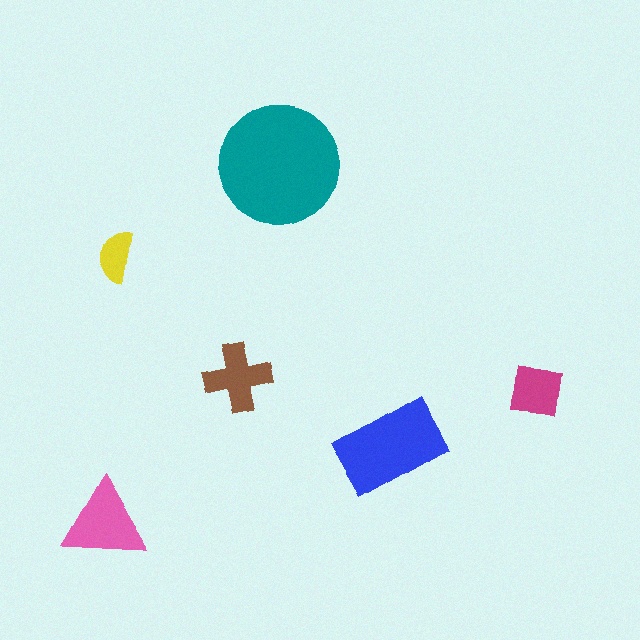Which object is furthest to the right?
The magenta square is rightmost.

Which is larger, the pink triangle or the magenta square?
The pink triangle.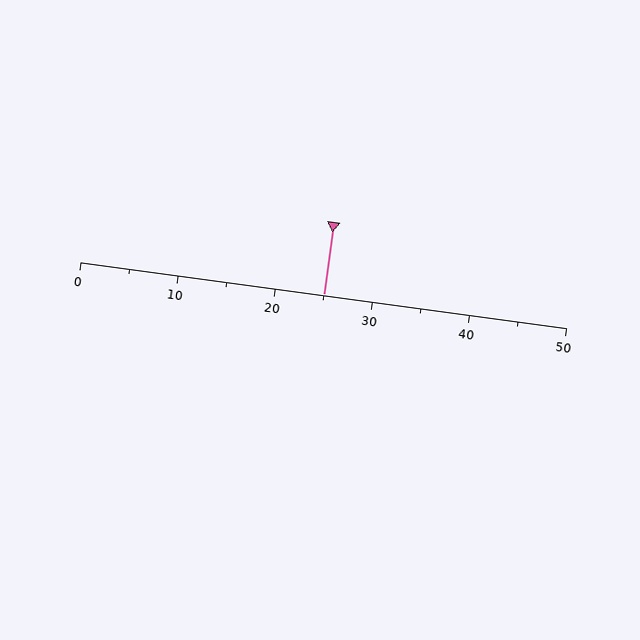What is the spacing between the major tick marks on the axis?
The major ticks are spaced 10 apart.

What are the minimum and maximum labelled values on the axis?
The axis runs from 0 to 50.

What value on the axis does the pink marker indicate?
The marker indicates approximately 25.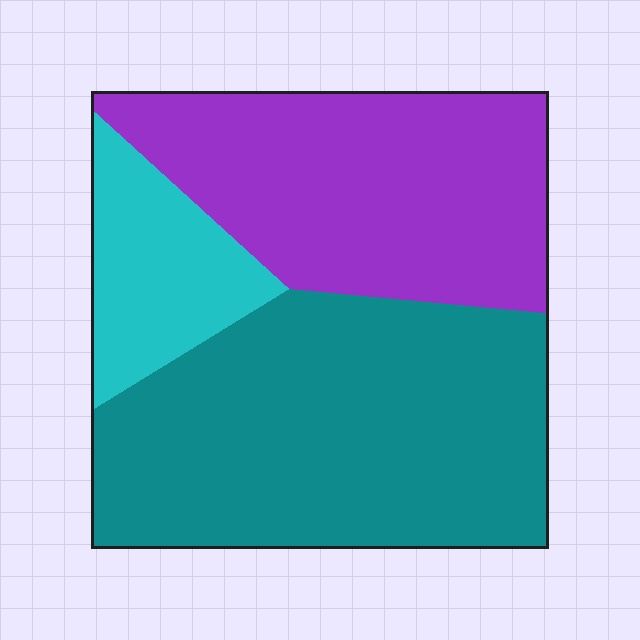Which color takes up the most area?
Teal, at roughly 50%.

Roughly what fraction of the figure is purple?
Purple takes up about three eighths (3/8) of the figure.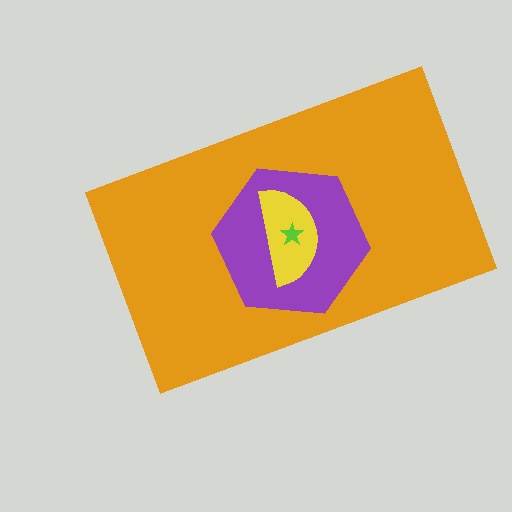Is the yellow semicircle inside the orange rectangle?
Yes.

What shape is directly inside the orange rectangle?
The purple hexagon.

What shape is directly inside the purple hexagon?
The yellow semicircle.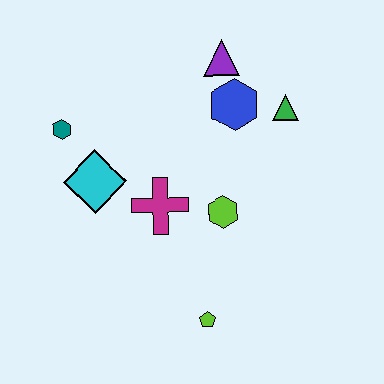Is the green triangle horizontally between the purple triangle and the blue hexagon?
No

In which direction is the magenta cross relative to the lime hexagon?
The magenta cross is to the left of the lime hexagon.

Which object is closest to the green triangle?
The blue hexagon is closest to the green triangle.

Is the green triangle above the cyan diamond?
Yes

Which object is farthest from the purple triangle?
The lime pentagon is farthest from the purple triangle.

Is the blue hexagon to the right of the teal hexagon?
Yes